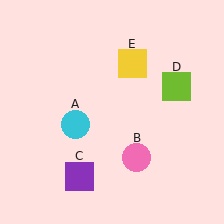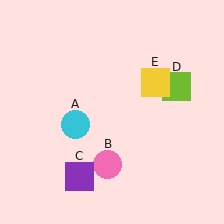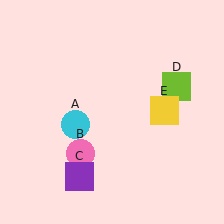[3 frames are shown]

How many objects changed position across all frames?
2 objects changed position: pink circle (object B), yellow square (object E).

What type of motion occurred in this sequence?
The pink circle (object B), yellow square (object E) rotated clockwise around the center of the scene.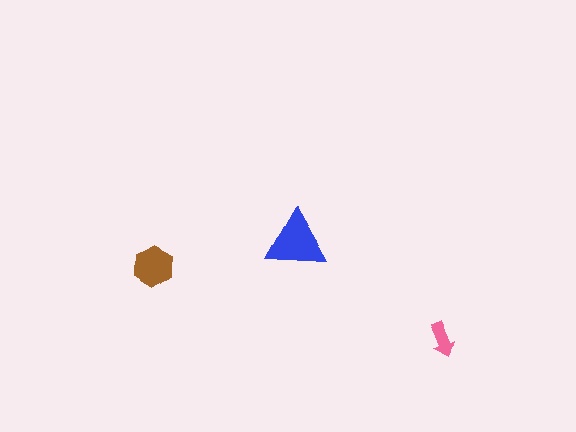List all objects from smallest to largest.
The pink arrow, the brown hexagon, the blue triangle.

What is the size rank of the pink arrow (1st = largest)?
3rd.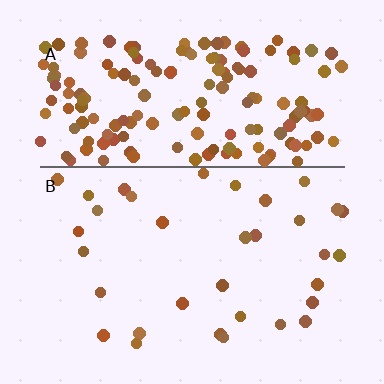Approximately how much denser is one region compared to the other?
Approximately 5.2× — region A over region B.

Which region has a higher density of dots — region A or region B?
A (the top).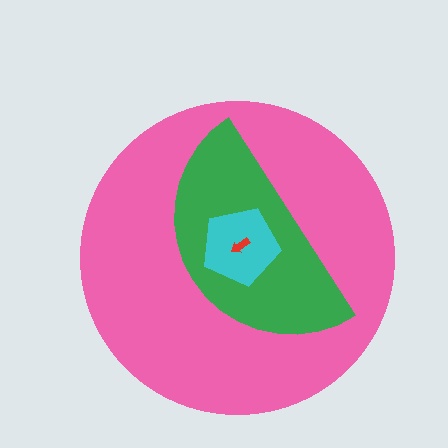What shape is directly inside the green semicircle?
The cyan pentagon.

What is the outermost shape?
The pink circle.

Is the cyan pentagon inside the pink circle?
Yes.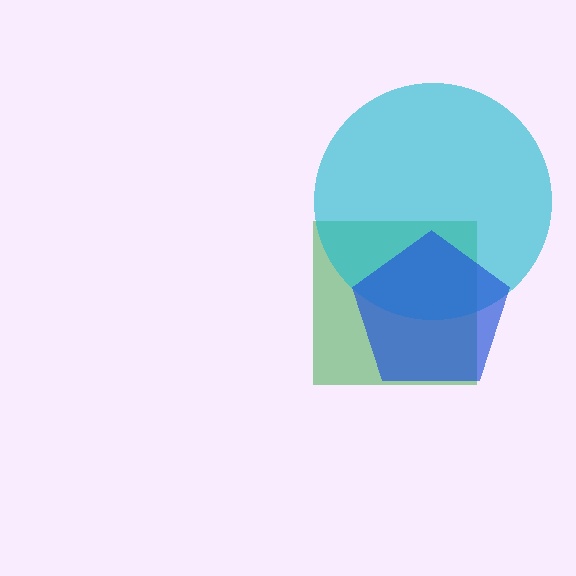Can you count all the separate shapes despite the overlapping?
Yes, there are 3 separate shapes.